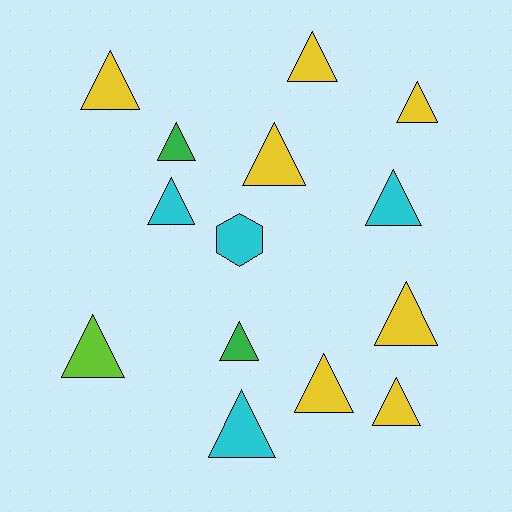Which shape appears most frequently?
Triangle, with 13 objects.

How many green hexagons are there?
There are no green hexagons.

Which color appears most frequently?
Yellow, with 7 objects.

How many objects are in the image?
There are 14 objects.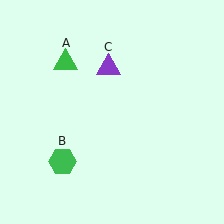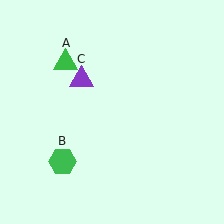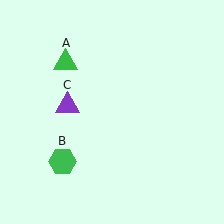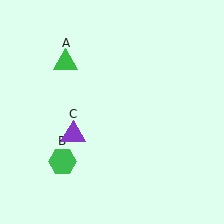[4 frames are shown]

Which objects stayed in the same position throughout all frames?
Green triangle (object A) and green hexagon (object B) remained stationary.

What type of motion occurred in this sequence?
The purple triangle (object C) rotated counterclockwise around the center of the scene.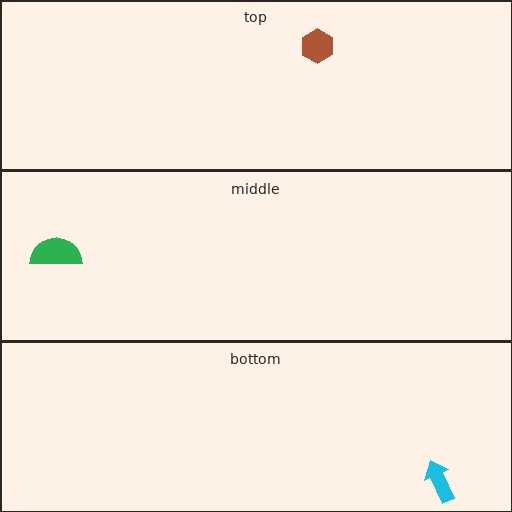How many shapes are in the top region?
1.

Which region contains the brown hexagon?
The top region.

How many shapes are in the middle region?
1.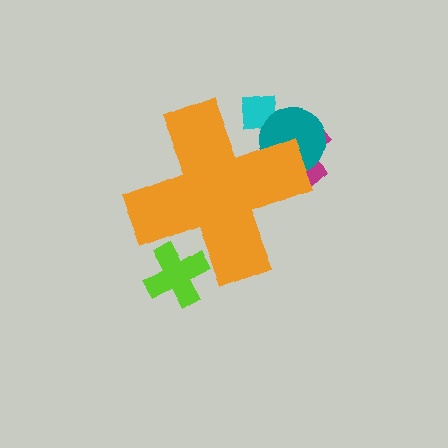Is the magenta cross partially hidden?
Yes, the magenta cross is partially hidden behind the orange cross.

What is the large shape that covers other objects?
An orange cross.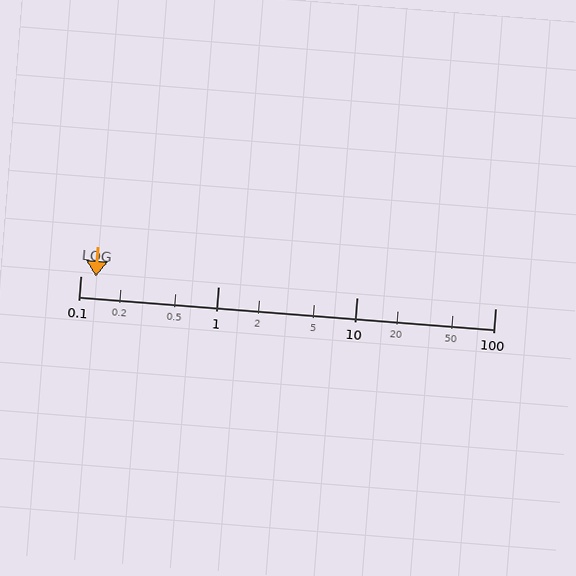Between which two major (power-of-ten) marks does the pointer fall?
The pointer is between 0.1 and 1.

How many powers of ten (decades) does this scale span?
The scale spans 3 decades, from 0.1 to 100.